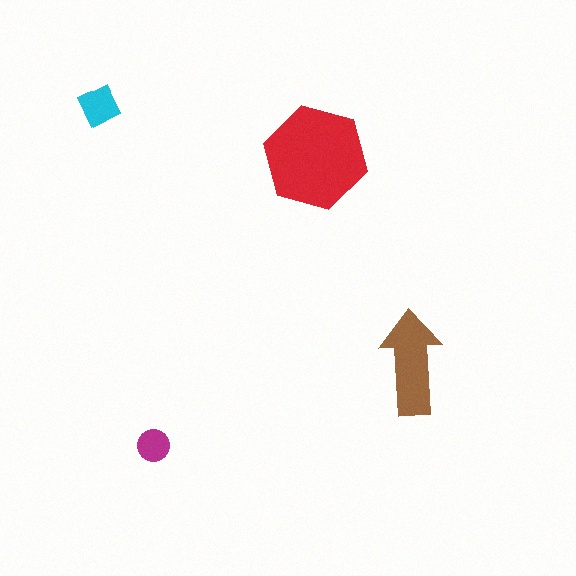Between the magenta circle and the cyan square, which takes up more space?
The cyan square.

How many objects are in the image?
There are 4 objects in the image.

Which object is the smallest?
The magenta circle.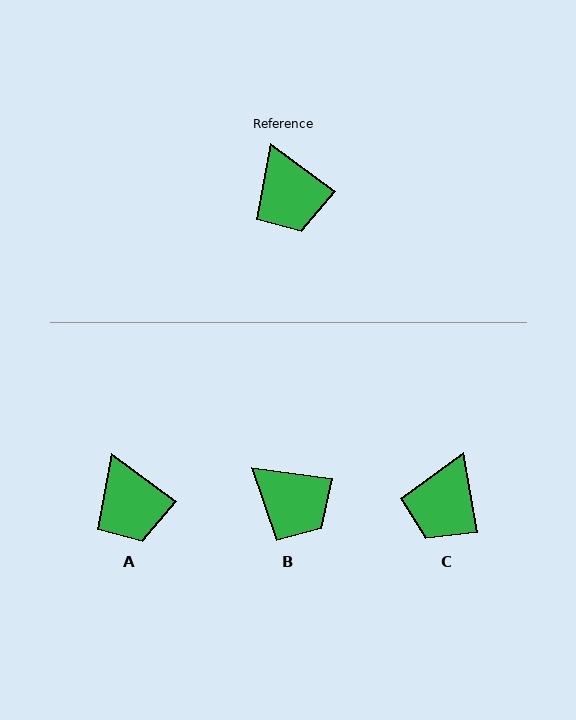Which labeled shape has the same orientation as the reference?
A.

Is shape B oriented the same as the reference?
No, it is off by about 29 degrees.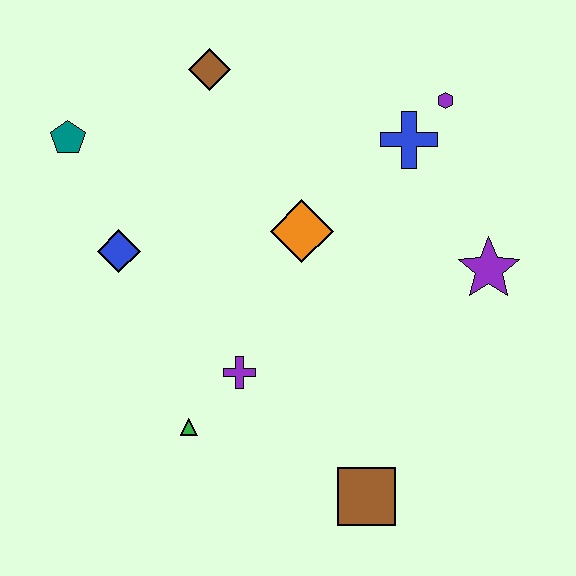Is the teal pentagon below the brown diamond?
Yes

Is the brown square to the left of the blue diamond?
No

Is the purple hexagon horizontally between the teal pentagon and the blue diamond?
No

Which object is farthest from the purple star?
The teal pentagon is farthest from the purple star.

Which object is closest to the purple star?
The blue cross is closest to the purple star.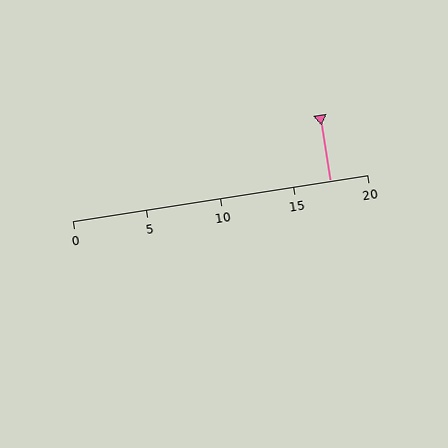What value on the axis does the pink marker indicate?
The marker indicates approximately 17.5.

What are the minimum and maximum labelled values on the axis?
The axis runs from 0 to 20.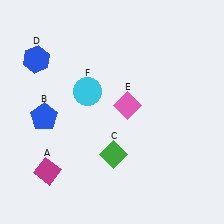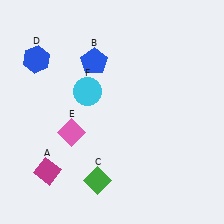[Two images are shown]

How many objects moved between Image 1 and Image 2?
3 objects moved between the two images.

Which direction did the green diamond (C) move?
The green diamond (C) moved down.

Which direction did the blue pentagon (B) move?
The blue pentagon (B) moved up.